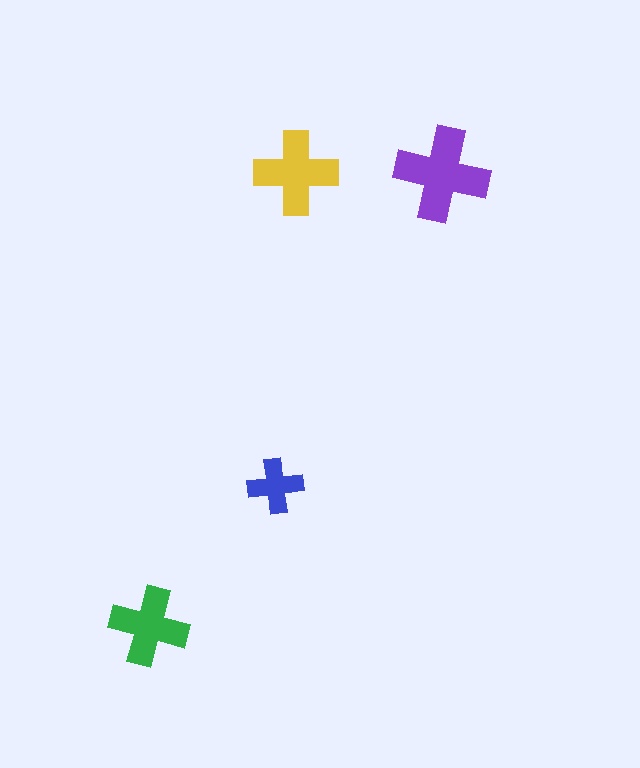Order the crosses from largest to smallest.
the purple one, the yellow one, the green one, the blue one.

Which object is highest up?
The yellow cross is topmost.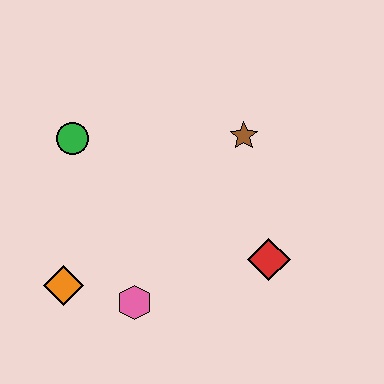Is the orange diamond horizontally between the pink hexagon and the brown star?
No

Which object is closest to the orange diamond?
The pink hexagon is closest to the orange diamond.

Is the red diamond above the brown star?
No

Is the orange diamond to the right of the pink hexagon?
No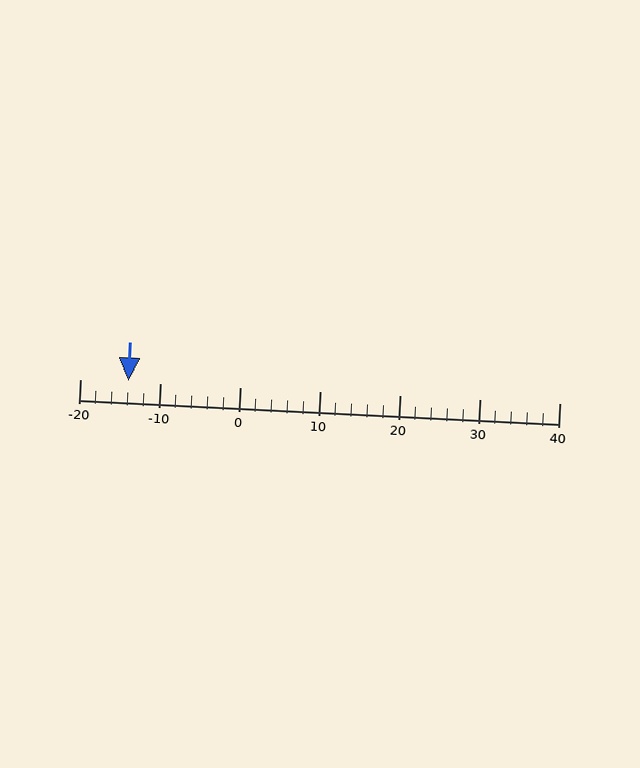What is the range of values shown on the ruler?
The ruler shows values from -20 to 40.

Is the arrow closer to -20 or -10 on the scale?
The arrow is closer to -10.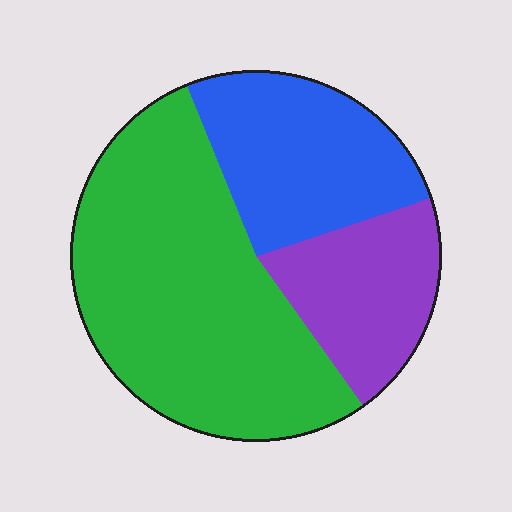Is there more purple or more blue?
Blue.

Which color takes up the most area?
Green, at roughly 55%.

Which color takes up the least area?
Purple, at roughly 20%.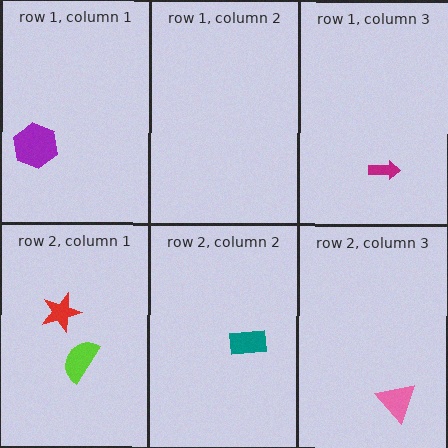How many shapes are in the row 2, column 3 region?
1.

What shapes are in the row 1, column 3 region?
The magenta arrow.